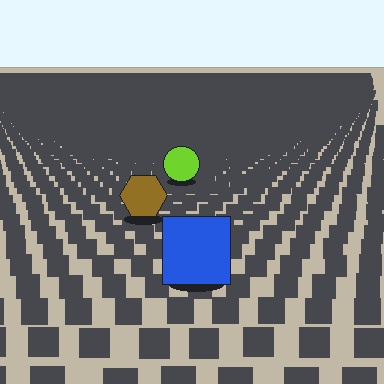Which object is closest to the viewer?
The blue square is closest. The texture marks near it are larger and more spread out.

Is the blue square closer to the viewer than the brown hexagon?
Yes. The blue square is closer — you can tell from the texture gradient: the ground texture is coarser near it.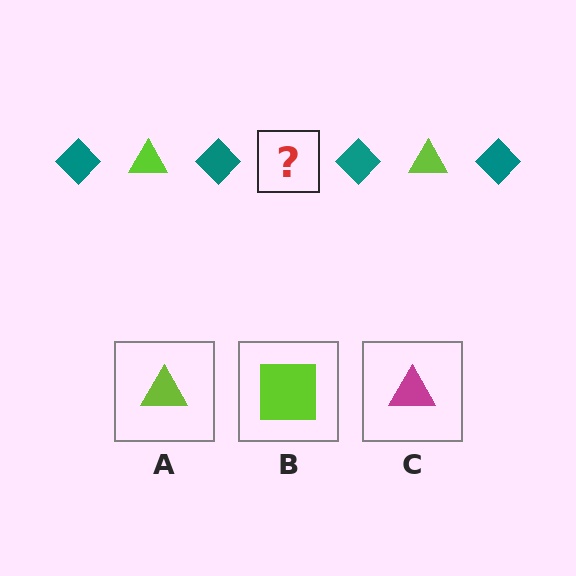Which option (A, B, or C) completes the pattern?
A.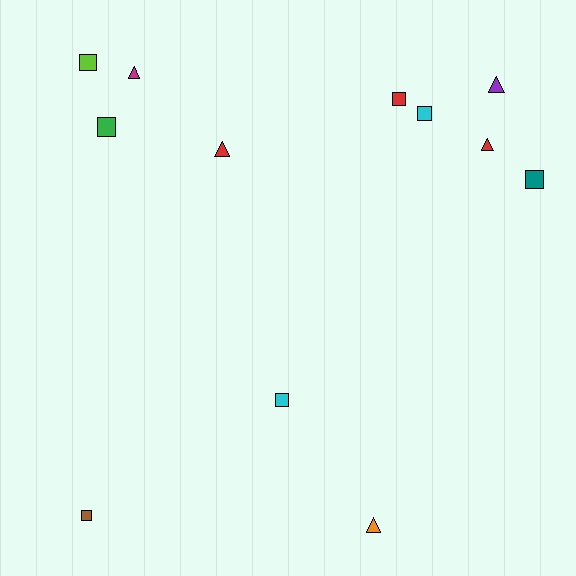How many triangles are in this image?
There are 5 triangles.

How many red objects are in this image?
There are 3 red objects.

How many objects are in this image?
There are 12 objects.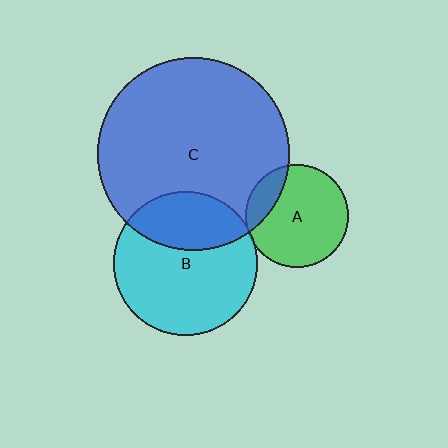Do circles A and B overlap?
Yes.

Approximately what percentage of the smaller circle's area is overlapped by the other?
Approximately 5%.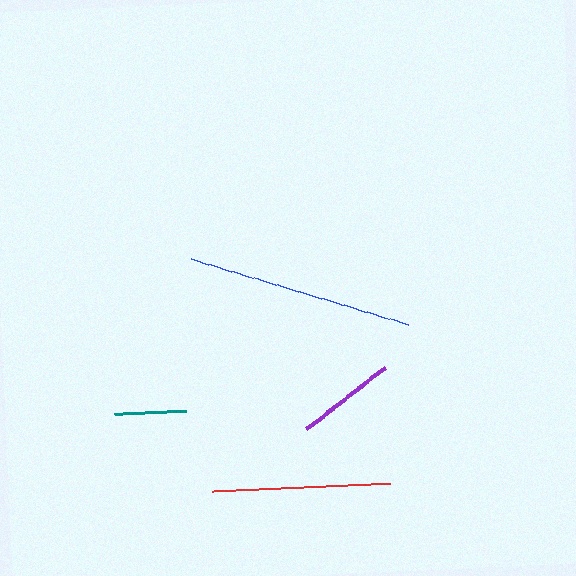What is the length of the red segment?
The red segment is approximately 179 pixels long.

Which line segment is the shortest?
The teal line is the shortest at approximately 72 pixels.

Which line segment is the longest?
The blue line is the longest at approximately 226 pixels.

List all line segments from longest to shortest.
From longest to shortest: blue, red, purple, teal.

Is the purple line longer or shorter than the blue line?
The blue line is longer than the purple line.